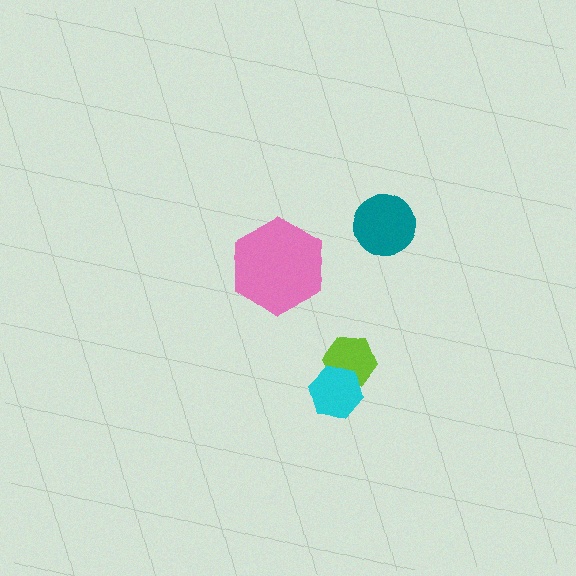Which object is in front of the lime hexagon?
The cyan hexagon is in front of the lime hexagon.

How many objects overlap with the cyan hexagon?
1 object overlaps with the cyan hexagon.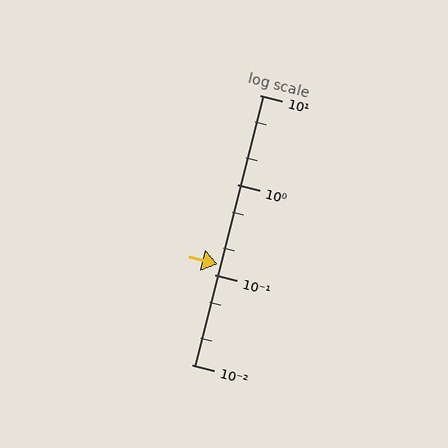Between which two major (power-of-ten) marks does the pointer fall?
The pointer is between 0.1 and 1.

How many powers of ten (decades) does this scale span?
The scale spans 3 decades, from 0.01 to 10.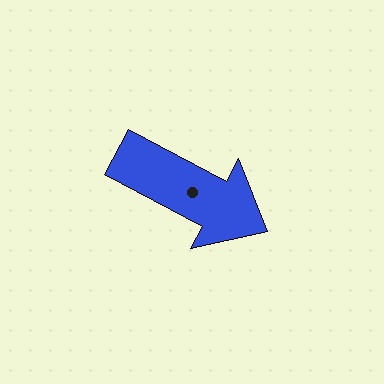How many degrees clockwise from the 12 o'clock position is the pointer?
Approximately 118 degrees.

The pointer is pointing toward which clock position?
Roughly 4 o'clock.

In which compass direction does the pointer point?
Southeast.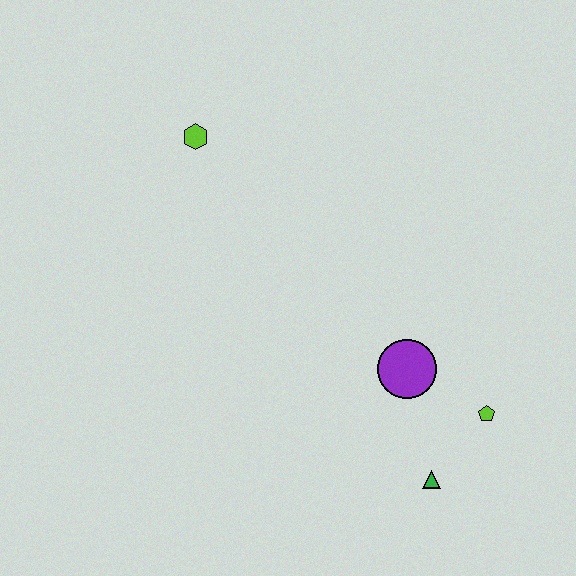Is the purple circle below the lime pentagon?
No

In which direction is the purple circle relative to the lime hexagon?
The purple circle is below the lime hexagon.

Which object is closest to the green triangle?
The lime pentagon is closest to the green triangle.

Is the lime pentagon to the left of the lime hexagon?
No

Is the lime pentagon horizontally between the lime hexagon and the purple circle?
No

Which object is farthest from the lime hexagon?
The green triangle is farthest from the lime hexagon.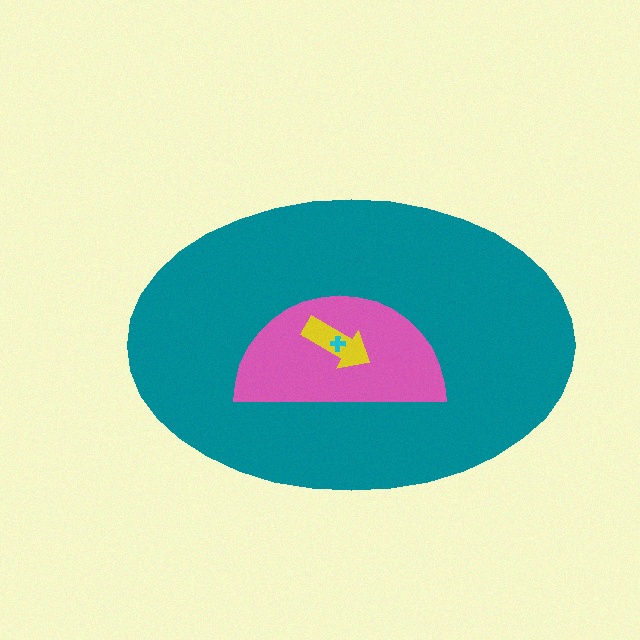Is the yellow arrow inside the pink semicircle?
Yes.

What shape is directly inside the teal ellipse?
The pink semicircle.